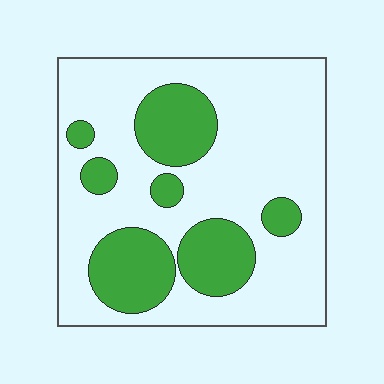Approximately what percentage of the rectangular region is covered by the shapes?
Approximately 30%.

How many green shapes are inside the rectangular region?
7.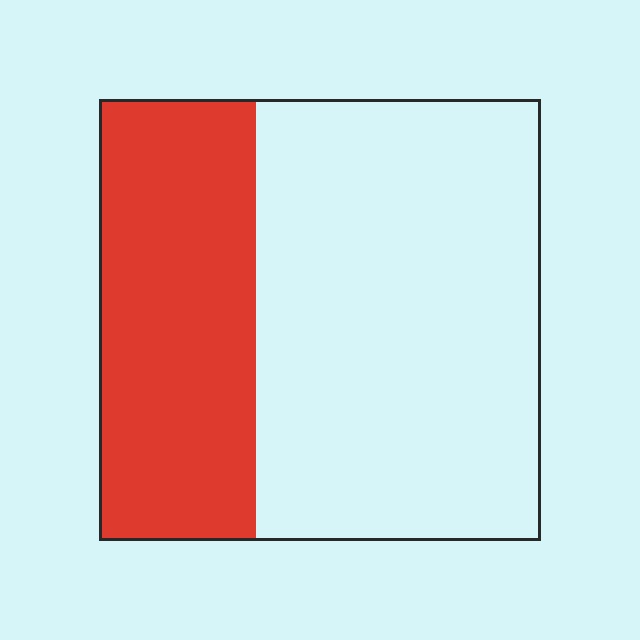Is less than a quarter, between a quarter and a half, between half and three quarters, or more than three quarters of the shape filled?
Between a quarter and a half.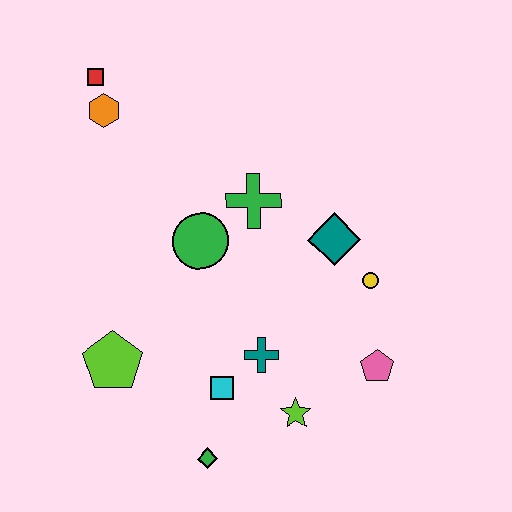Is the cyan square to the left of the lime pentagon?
No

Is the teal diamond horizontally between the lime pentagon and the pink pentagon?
Yes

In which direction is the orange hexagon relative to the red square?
The orange hexagon is below the red square.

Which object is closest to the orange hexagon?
The red square is closest to the orange hexagon.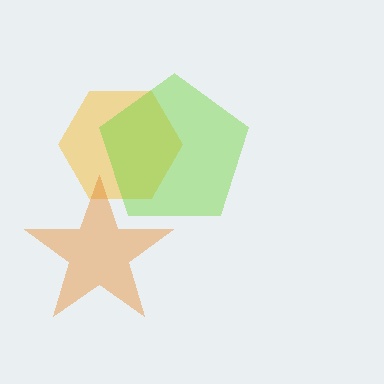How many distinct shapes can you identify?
There are 3 distinct shapes: a yellow hexagon, an orange star, a lime pentagon.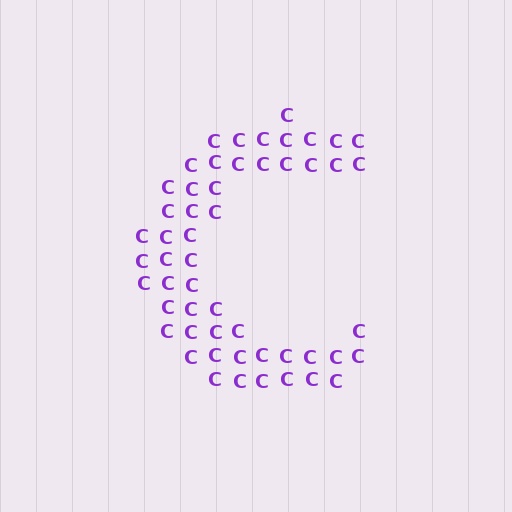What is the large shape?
The large shape is the letter C.